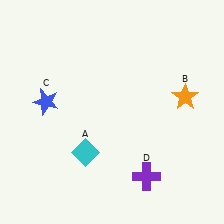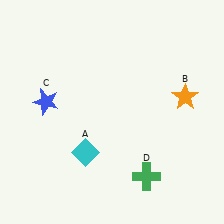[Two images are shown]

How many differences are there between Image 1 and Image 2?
There is 1 difference between the two images.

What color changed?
The cross (D) changed from purple in Image 1 to green in Image 2.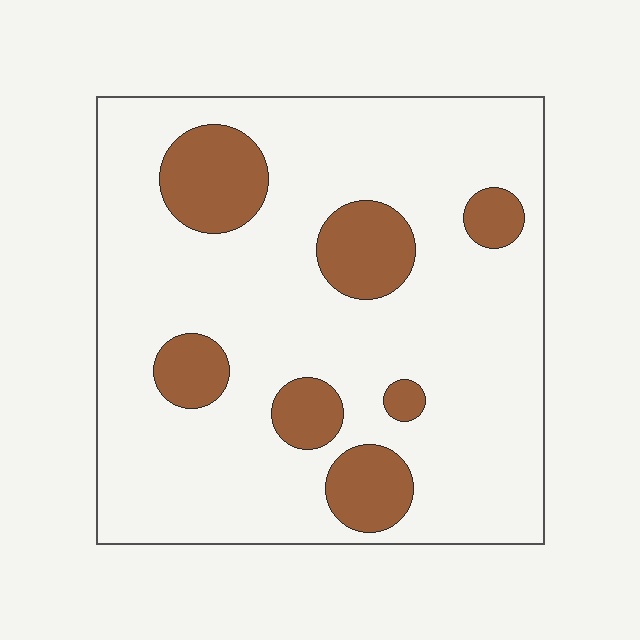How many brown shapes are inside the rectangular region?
7.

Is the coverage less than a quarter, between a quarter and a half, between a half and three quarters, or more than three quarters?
Less than a quarter.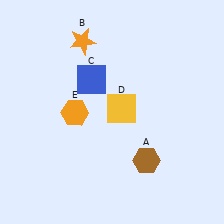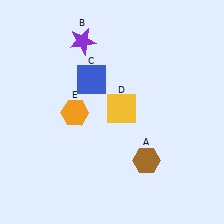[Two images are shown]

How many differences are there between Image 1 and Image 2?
There is 1 difference between the two images.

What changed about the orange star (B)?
In Image 1, B is orange. In Image 2, it changed to purple.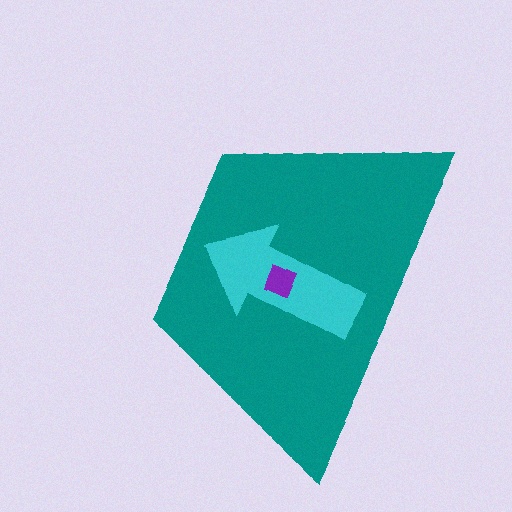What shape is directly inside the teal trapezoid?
The cyan arrow.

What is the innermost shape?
The purple diamond.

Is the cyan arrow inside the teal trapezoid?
Yes.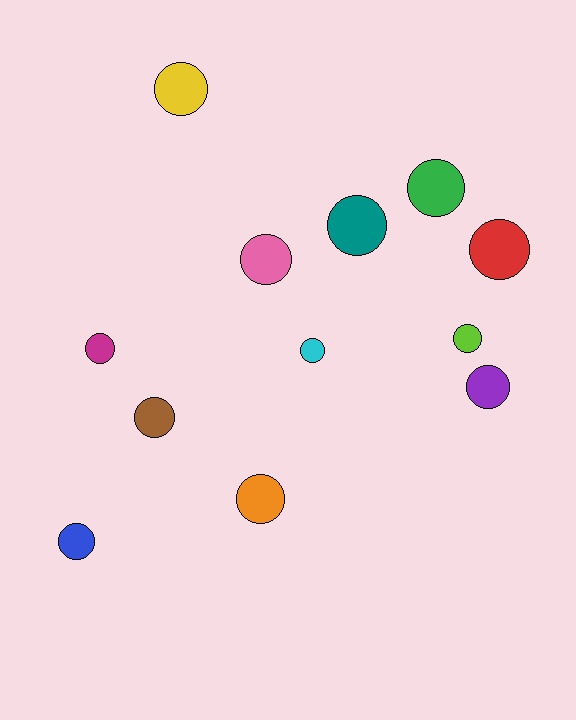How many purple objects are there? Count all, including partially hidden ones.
There is 1 purple object.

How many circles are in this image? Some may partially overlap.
There are 12 circles.